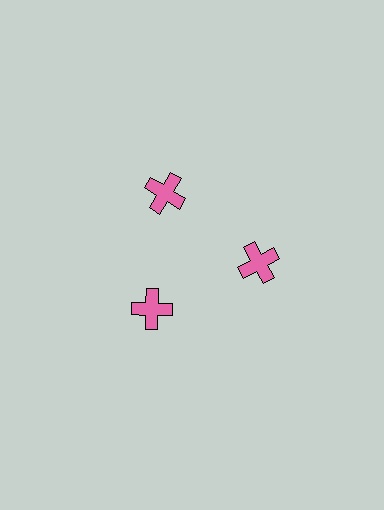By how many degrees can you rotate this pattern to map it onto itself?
The pattern maps onto itself every 120 degrees of rotation.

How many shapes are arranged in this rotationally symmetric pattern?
There are 3 shapes, arranged in 3 groups of 1.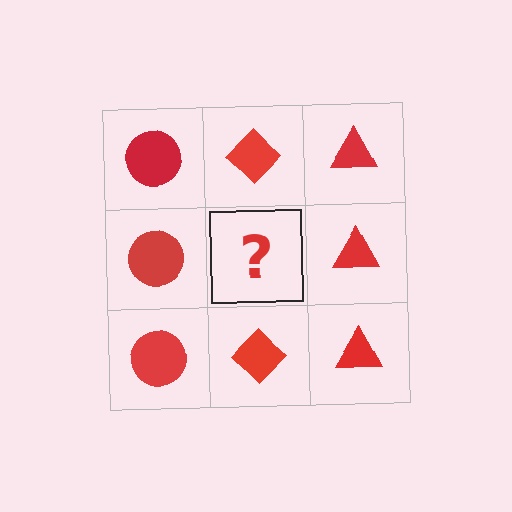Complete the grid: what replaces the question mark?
The question mark should be replaced with a red diamond.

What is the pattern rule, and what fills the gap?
The rule is that each column has a consistent shape. The gap should be filled with a red diamond.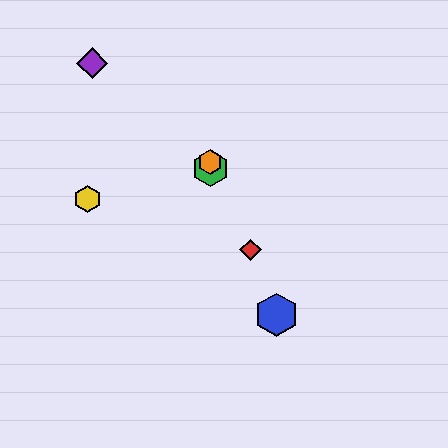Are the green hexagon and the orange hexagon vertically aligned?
Yes, both are at x≈210.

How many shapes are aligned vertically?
2 shapes (the green hexagon, the orange hexagon) are aligned vertically.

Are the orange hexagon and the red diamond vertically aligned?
No, the orange hexagon is at x≈210 and the red diamond is at x≈250.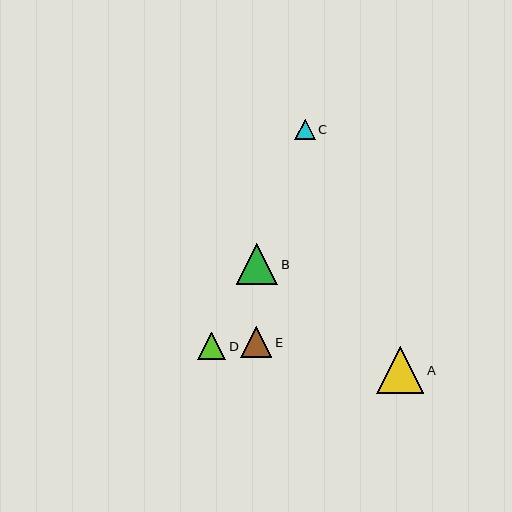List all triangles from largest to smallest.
From largest to smallest: A, B, E, D, C.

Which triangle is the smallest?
Triangle C is the smallest with a size of approximately 20 pixels.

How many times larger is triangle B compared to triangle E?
Triangle B is approximately 1.3 times the size of triangle E.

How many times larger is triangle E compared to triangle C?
Triangle E is approximately 1.5 times the size of triangle C.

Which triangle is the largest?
Triangle A is the largest with a size of approximately 47 pixels.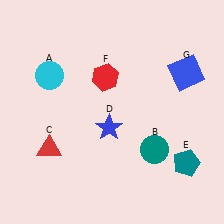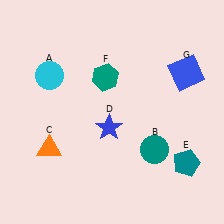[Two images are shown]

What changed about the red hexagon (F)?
In Image 1, F is red. In Image 2, it changed to teal.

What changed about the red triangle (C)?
In Image 1, C is red. In Image 2, it changed to orange.